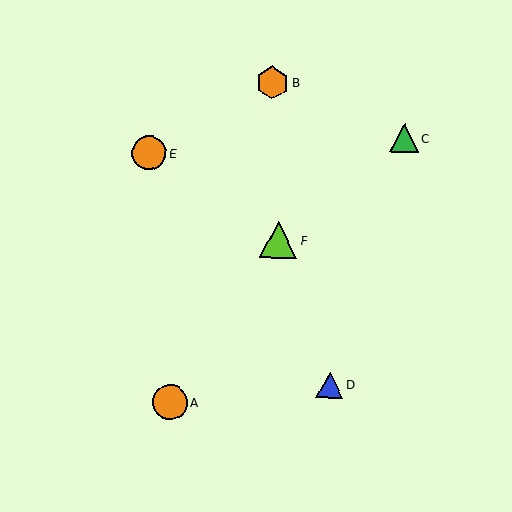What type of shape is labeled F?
Shape F is a lime triangle.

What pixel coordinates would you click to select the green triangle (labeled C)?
Click at (404, 138) to select the green triangle C.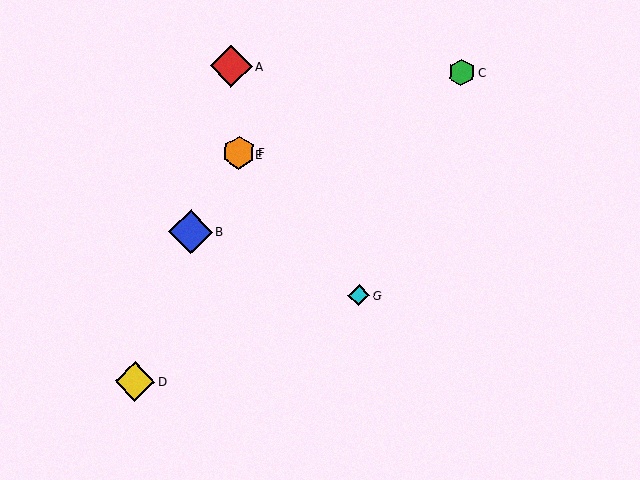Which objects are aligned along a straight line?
Objects E, F, G are aligned along a straight line.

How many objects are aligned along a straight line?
3 objects (E, F, G) are aligned along a straight line.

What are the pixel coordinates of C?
Object C is at (461, 72).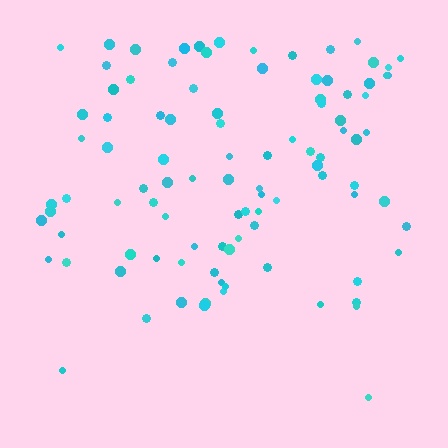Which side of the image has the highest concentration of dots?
The top.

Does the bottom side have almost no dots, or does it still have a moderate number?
Still a moderate number, just noticeably fewer than the top.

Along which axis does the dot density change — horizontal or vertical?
Vertical.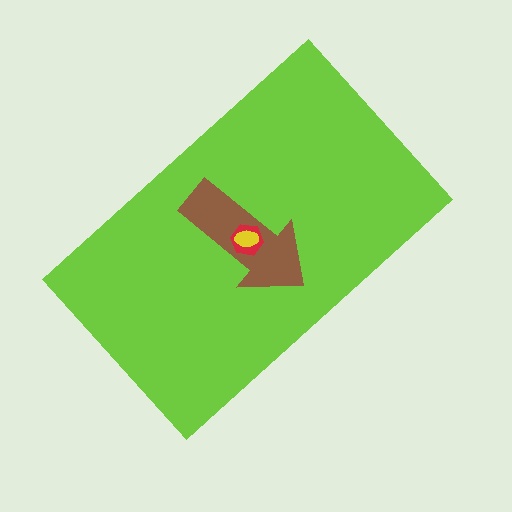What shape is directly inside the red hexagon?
The yellow ellipse.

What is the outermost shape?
The lime rectangle.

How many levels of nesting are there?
4.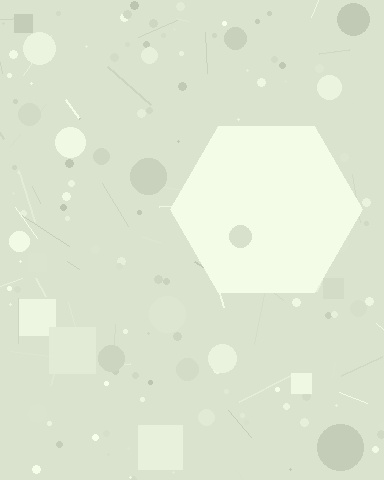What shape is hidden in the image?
A hexagon is hidden in the image.